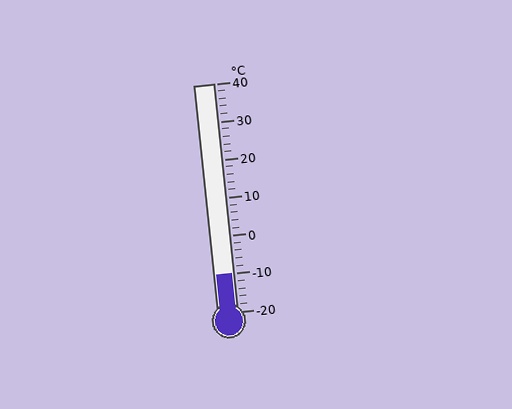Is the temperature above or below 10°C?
The temperature is below 10°C.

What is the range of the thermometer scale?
The thermometer scale ranges from -20°C to 40°C.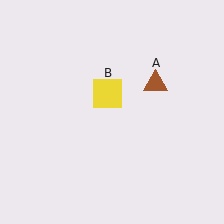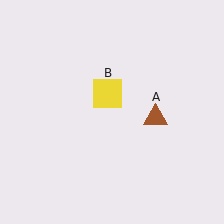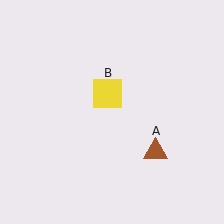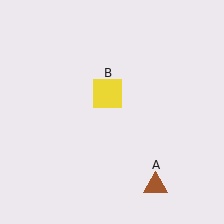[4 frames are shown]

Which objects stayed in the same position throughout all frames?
Yellow square (object B) remained stationary.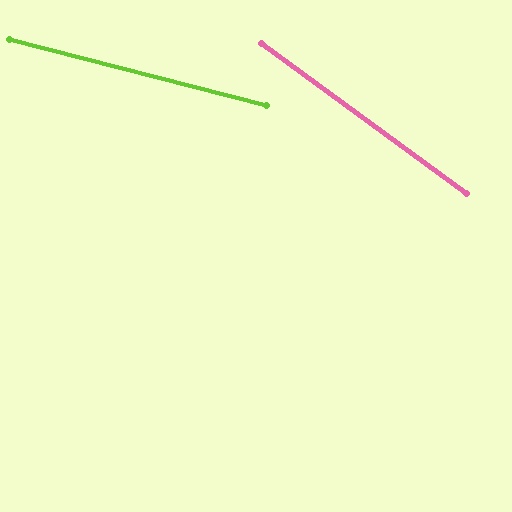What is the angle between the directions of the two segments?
Approximately 22 degrees.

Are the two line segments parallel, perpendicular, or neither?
Neither parallel nor perpendicular — they differ by about 22°.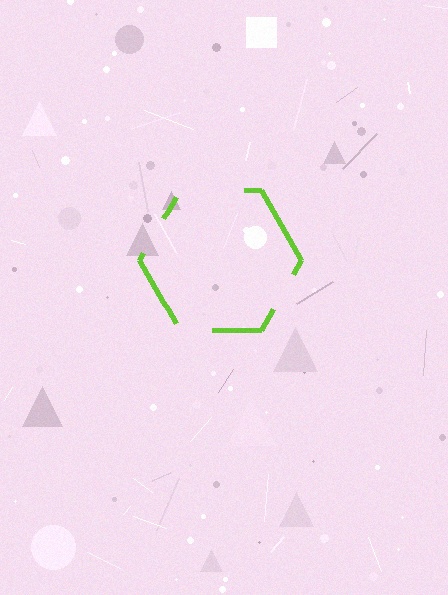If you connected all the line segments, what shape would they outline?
They would outline a hexagon.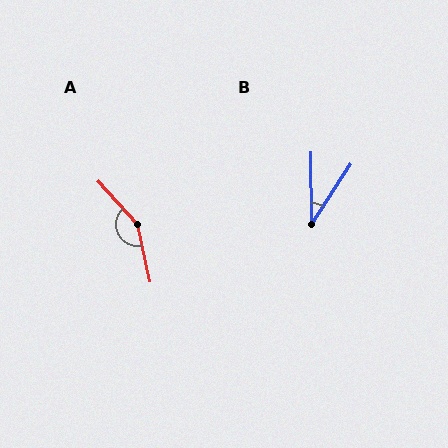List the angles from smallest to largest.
B (34°), A (150°).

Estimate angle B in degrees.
Approximately 34 degrees.